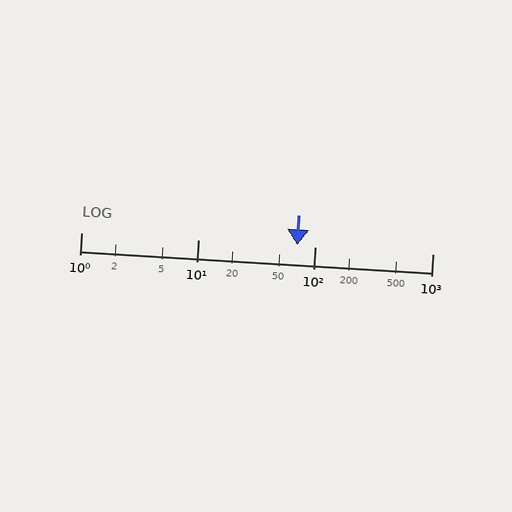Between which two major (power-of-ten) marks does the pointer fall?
The pointer is between 10 and 100.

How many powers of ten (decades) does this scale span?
The scale spans 3 decades, from 1 to 1000.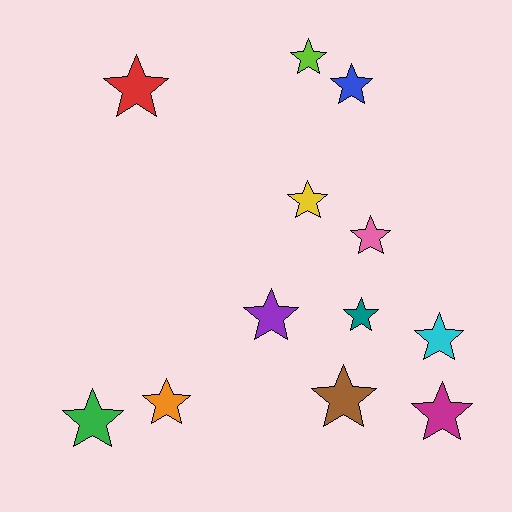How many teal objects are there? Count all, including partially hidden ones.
There is 1 teal object.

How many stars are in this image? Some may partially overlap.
There are 12 stars.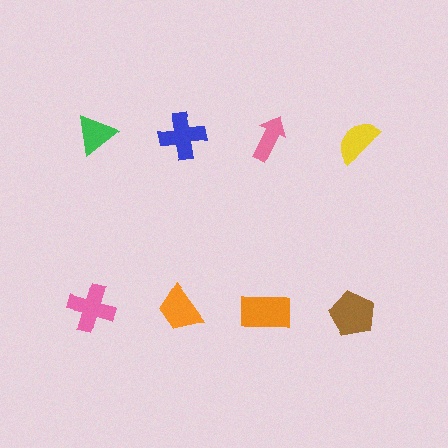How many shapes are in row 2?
4 shapes.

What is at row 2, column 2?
An orange trapezoid.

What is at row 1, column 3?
A pink arrow.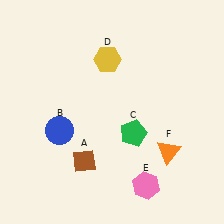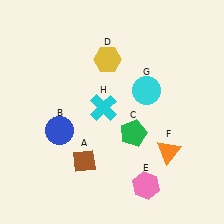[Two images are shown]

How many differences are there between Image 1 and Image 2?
There are 2 differences between the two images.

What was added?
A cyan circle (G), a cyan cross (H) were added in Image 2.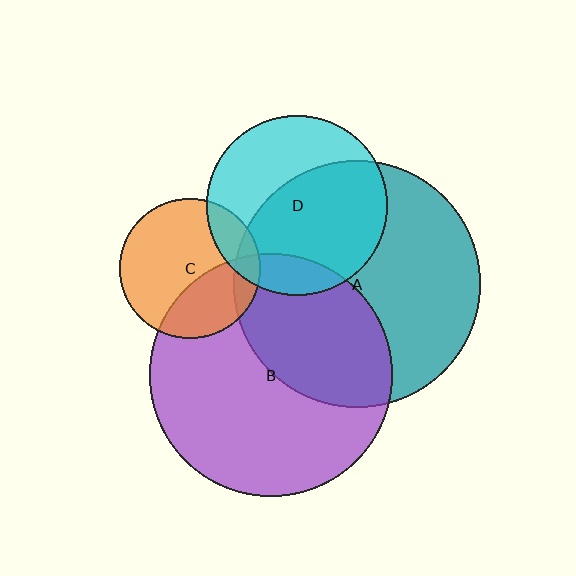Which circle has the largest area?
Circle A (teal).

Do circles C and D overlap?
Yes.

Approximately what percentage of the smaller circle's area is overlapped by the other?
Approximately 15%.